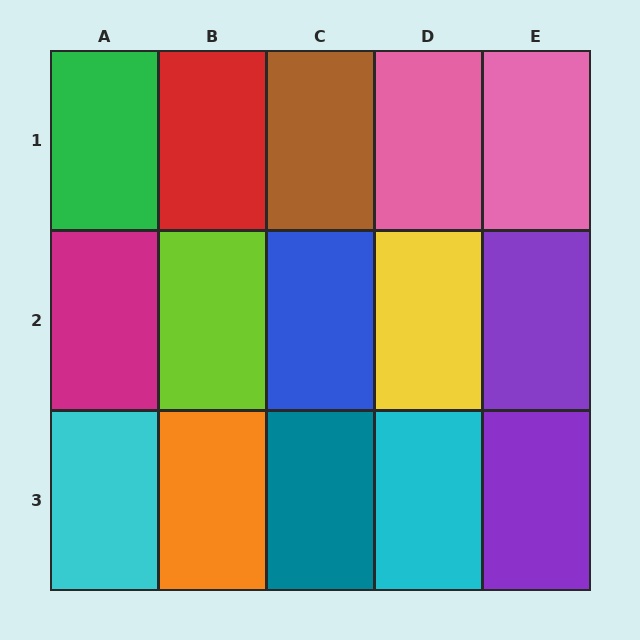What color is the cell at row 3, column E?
Purple.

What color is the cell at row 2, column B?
Lime.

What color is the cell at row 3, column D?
Cyan.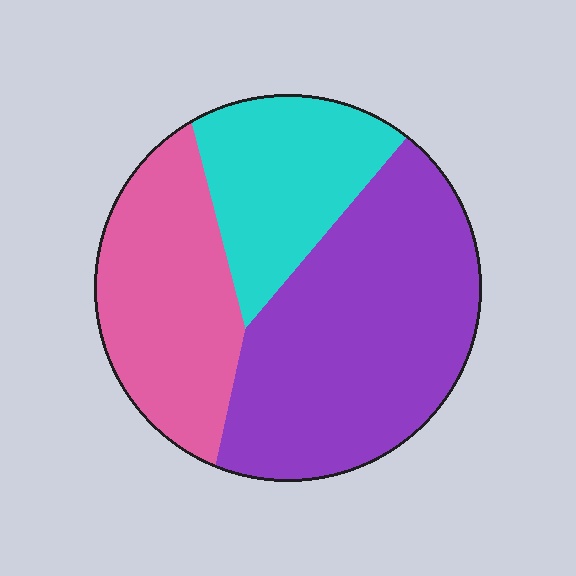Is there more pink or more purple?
Purple.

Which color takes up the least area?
Cyan, at roughly 25%.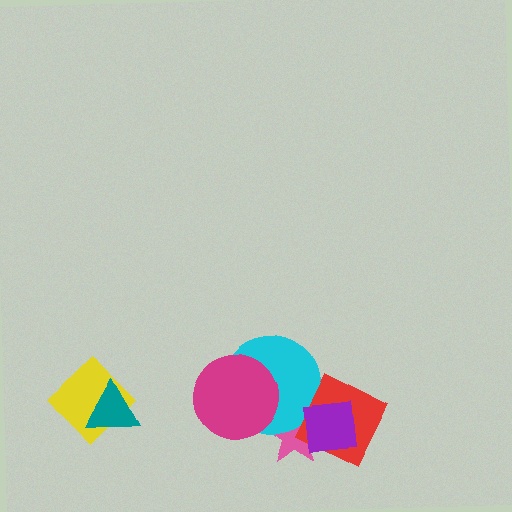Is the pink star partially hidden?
Yes, it is partially covered by another shape.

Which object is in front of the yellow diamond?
The teal triangle is in front of the yellow diamond.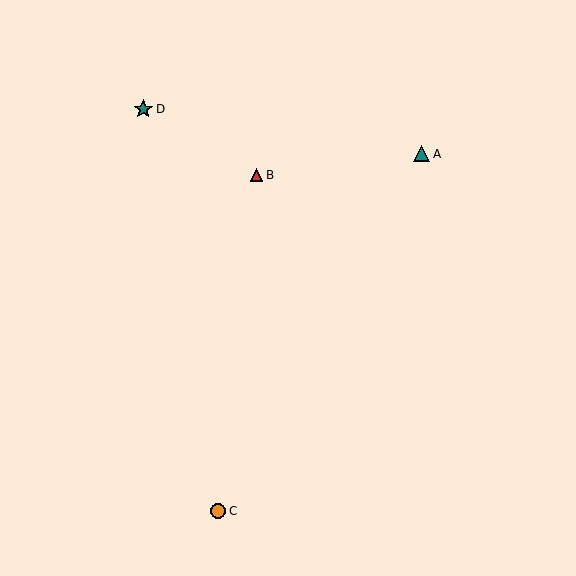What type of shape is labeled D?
Shape D is a teal star.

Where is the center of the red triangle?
The center of the red triangle is at (257, 175).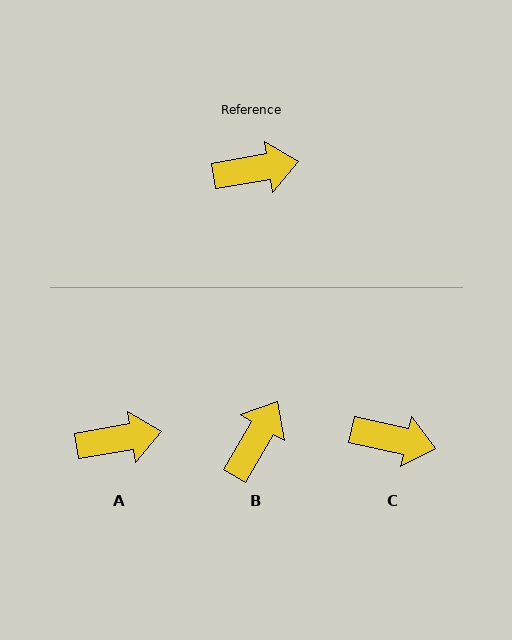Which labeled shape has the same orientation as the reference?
A.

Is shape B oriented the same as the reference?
No, it is off by about 50 degrees.